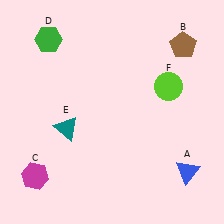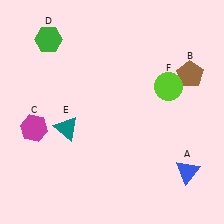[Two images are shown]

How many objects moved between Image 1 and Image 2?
2 objects moved between the two images.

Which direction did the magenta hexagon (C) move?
The magenta hexagon (C) moved up.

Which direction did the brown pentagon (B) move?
The brown pentagon (B) moved down.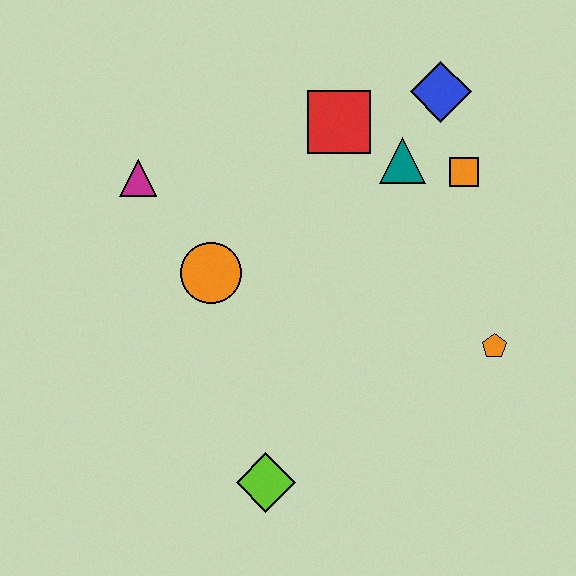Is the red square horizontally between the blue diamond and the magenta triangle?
Yes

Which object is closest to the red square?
The teal triangle is closest to the red square.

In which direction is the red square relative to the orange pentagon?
The red square is above the orange pentagon.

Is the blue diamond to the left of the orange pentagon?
Yes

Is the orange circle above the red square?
No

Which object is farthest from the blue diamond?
The lime diamond is farthest from the blue diamond.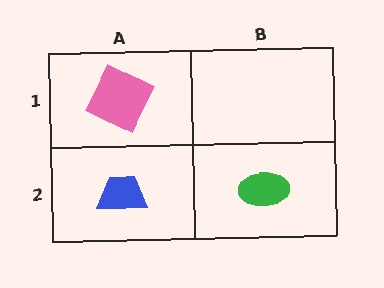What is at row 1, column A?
A pink square.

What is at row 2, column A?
A blue trapezoid.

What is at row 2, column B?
A green ellipse.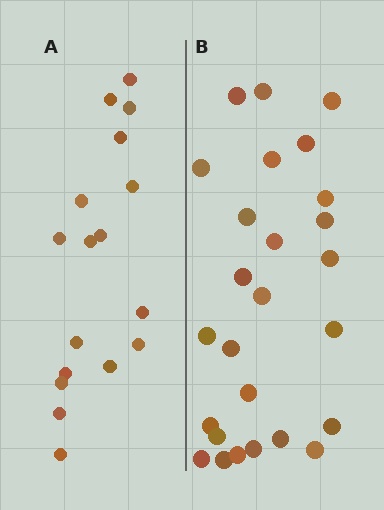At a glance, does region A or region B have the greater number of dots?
Region B (the right region) has more dots.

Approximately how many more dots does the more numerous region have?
Region B has roughly 8 or so more dots than region A.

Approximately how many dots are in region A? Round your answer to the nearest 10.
About 20 dots. (The exact count is 17, which rounds to 20.)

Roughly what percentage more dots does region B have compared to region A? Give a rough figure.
About 55% more.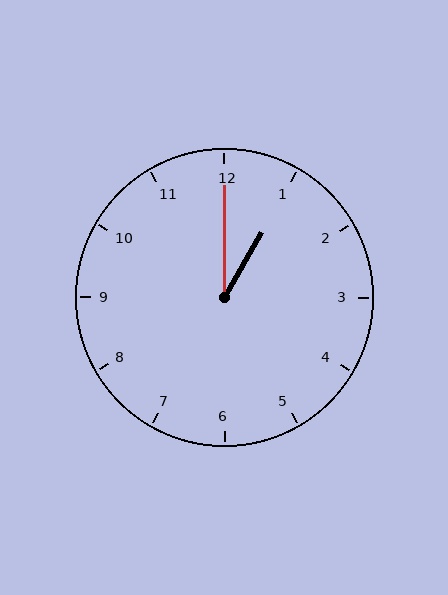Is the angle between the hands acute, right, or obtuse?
It is acute.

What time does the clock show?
1:00.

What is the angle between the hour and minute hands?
Approximately 30 degrees.